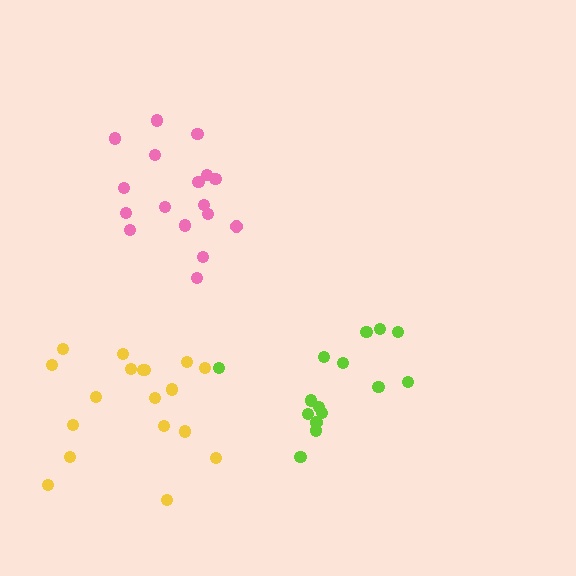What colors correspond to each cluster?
The clusters are colored: lime, pink, yellow.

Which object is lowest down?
The yellow cluster is bottommost.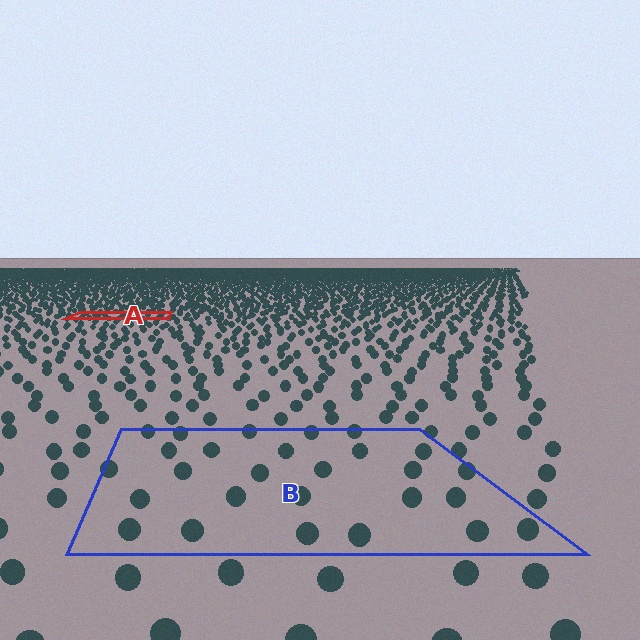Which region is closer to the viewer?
Region B is closer. The texture elements there are larger and more spread out.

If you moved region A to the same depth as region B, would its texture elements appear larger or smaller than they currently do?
They would appear larger. At a closer depth, the same texture elements are projected at a bigger on-screen size.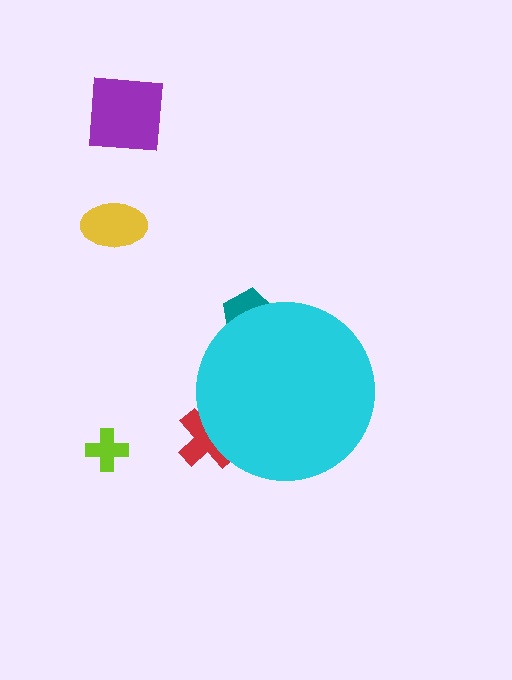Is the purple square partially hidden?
No, the purple square is fully visible.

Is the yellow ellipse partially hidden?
No, the yellow ellipse is fully visible.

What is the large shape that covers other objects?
A cyan circle.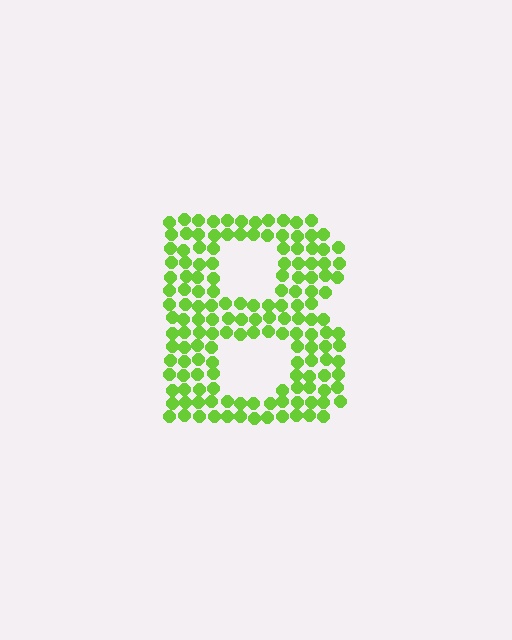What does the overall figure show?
The overall figure shows the letter B.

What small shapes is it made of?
It is made of small circles.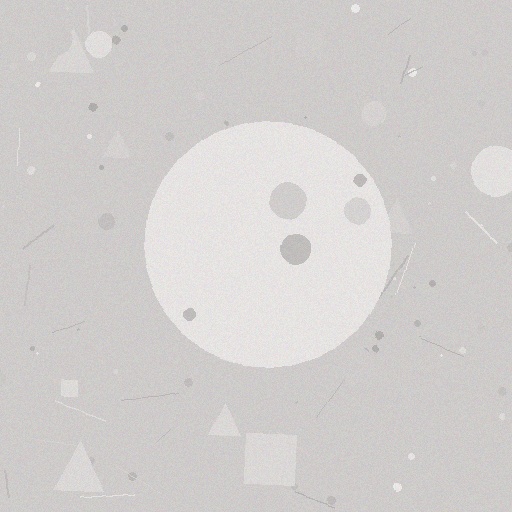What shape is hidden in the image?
A circle is hidden in the image.